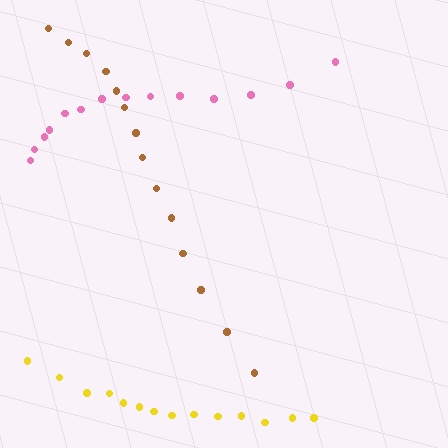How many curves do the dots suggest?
There are 3 distinct paths.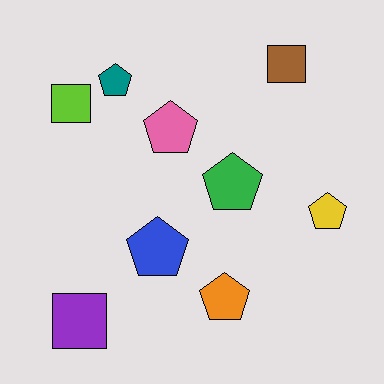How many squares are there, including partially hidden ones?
There are 3 squares.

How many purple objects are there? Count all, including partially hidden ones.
There is 1 purple object.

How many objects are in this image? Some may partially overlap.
There are 9 objects.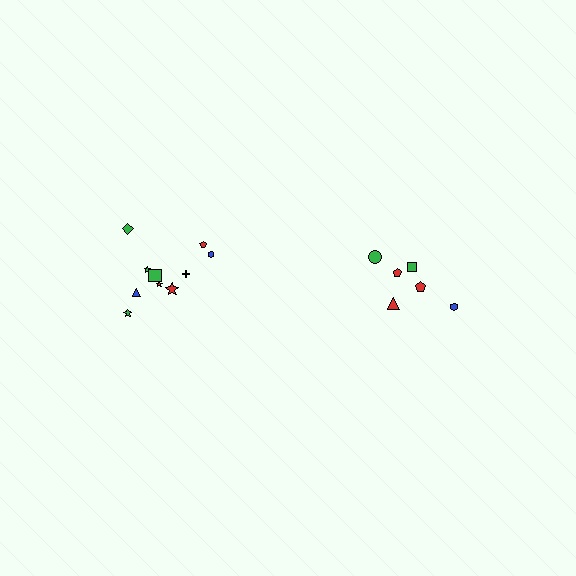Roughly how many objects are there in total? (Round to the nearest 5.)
Roughly 15 objects in total.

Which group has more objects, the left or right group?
The left group.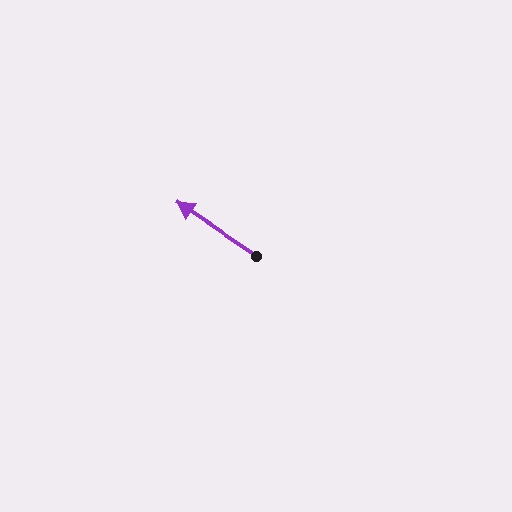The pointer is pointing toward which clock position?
Roughly 10 o'clock.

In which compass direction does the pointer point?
Northwest.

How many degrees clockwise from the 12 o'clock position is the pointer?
Approximately 304 degrees.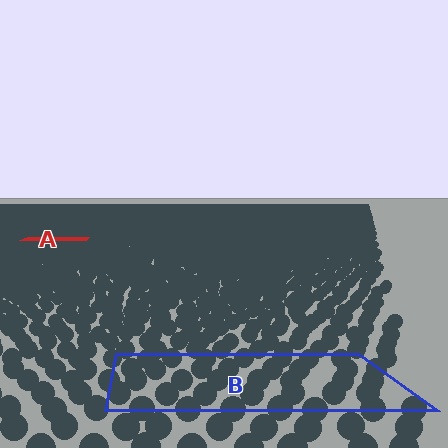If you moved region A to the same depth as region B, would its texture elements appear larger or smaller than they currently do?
They would appear larger. At a closer depth, the same texture elements are projected at a bigger on-screen size.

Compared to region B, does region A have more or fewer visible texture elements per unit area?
Region A has more texture elements per unit area — they are packed more densely because it is farther away.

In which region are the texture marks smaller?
The texture marks are smaller in region A, because it is farther away.